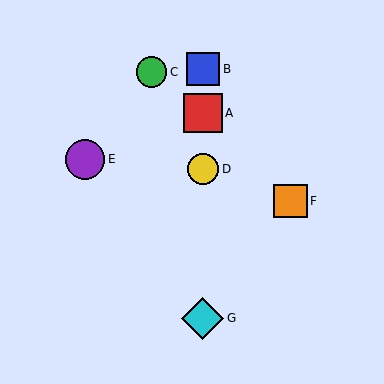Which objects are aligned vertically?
Objects A, B, D, G are aligned vertically.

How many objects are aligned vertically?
4 objects (A, B, D, G) are aligned vertically.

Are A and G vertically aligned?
Yes, both are at x≈203.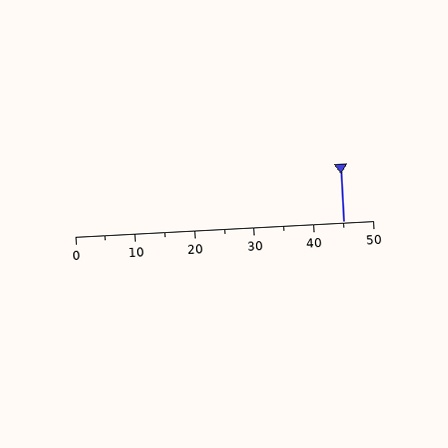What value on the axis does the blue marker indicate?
The marker indicates approximately 45.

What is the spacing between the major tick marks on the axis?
The major ticks are spaced 10 apart.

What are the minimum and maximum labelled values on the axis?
The axis runs from 0 to 50.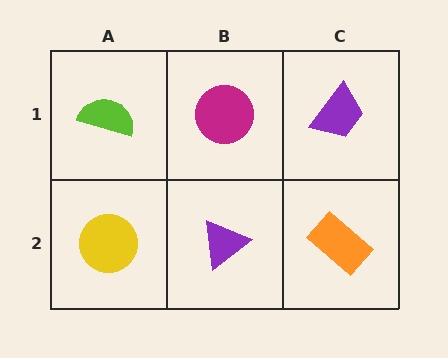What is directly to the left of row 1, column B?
A lime semicircle.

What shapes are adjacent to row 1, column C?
An orange rectangle (row 2, column C), a magenta circle (row 1, column B).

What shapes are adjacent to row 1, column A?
A yellow circle (row 2, column A), a magenta circle (row 1, column B).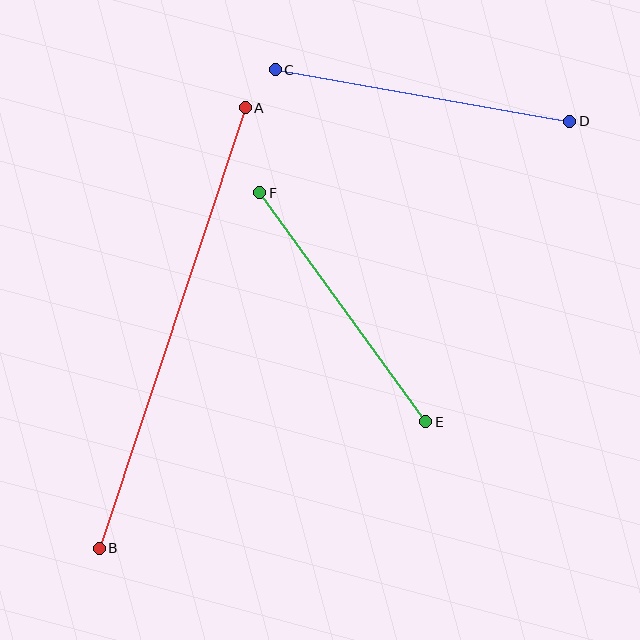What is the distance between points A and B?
The distance is approximately 464 pixels.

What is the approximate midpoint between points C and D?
The midpoint is at approximately (422, 96) pixels.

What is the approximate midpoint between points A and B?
The midpoint is at approximately (172, 328) pixels.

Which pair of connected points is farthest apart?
Points A and B are farthest apart.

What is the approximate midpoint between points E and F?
The midpoint is at approximately (343, 307) pixels.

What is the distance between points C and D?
The distance is approximately 299 pixels.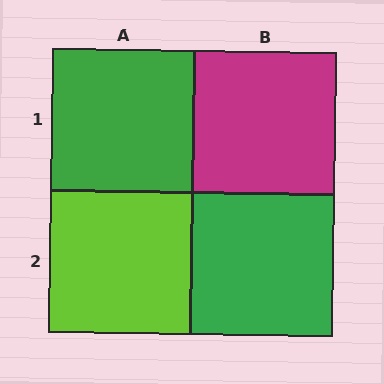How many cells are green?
2 cells are green.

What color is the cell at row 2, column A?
Lime.